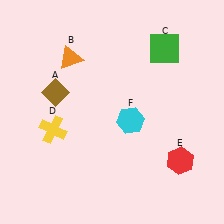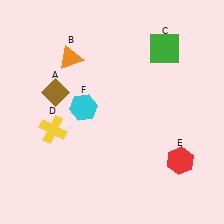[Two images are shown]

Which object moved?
The cyan hexagon (F) moved left.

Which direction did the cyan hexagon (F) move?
The cyan hexagon (F) moved left.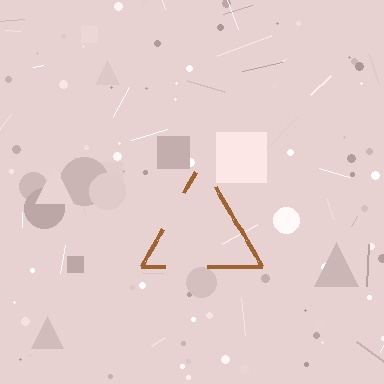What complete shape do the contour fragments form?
The contour fragments form a triangle.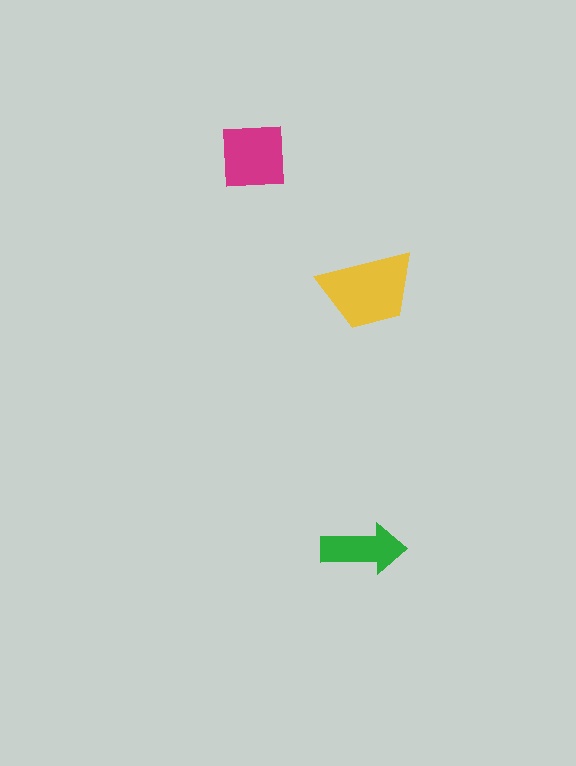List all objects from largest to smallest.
The yellow trapezoid, the magenta square, the green arrow.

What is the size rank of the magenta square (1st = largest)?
2nd.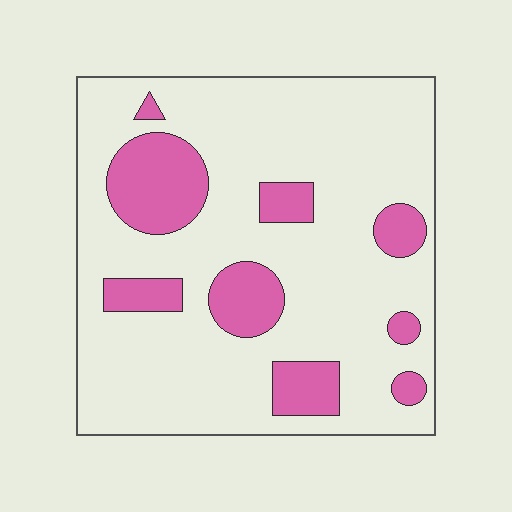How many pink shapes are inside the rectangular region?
9.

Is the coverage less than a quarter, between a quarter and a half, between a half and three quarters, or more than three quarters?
Less than a quarter.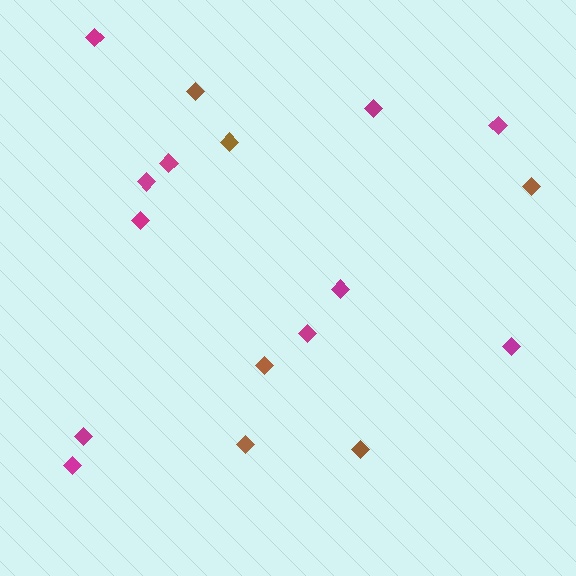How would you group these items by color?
There are 2 groups: one group of magenta diamonds (11) and one group of brown diamonds (6).